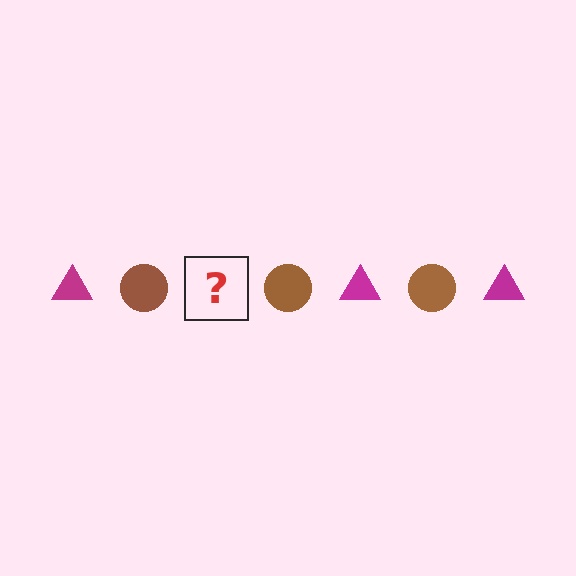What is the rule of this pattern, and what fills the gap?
The rule is that the pattern alternates between magenta triangle and brown circle. The gap should be filled with a magenta triangle.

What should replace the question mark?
The question mark should be replaced with a magenta triangle.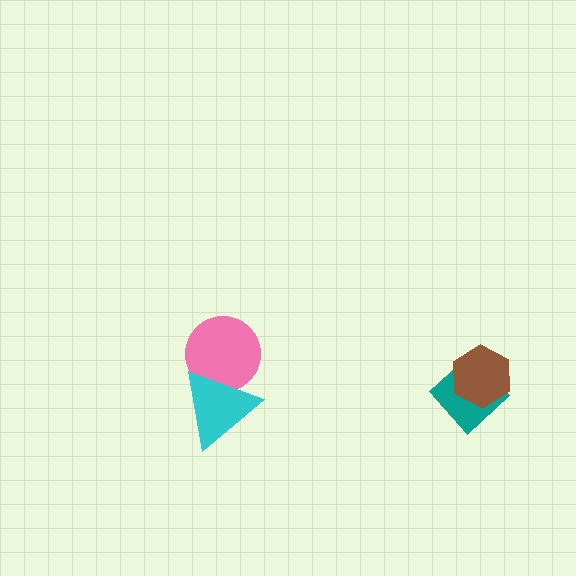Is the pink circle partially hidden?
Yes, it is partially covered by another shape.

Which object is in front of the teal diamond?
The brown hexagon is in front of the teal diamond.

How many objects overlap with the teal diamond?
1 object overlaps with the teal diamond.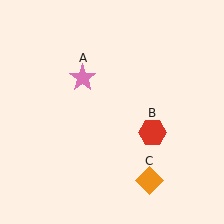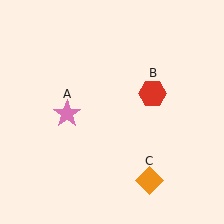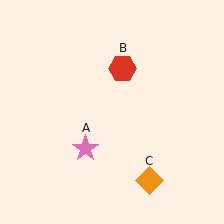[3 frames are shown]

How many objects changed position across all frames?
2 objects changed position: pink star (object A), red hexagon (object B).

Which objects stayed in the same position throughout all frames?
Orange diamond (object C) remained stationary.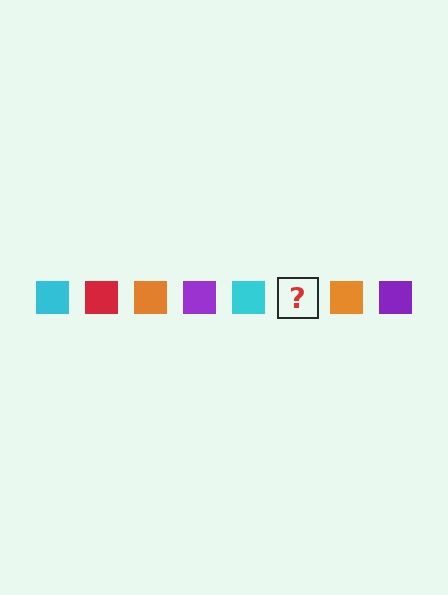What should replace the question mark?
The question mark should be replaced with a red square.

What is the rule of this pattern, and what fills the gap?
The rule is that the pattern cycles through cyan, red, orange, purple squares. The gap should be filled with a red square.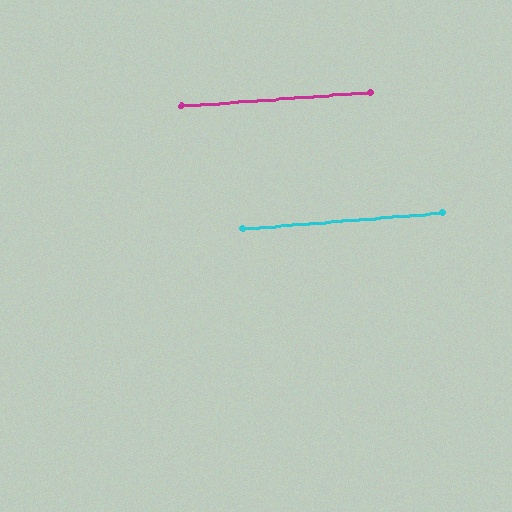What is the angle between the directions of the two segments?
Approximately 1 degree.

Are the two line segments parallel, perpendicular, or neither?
Parallel — their directions differ by only 0.7°.